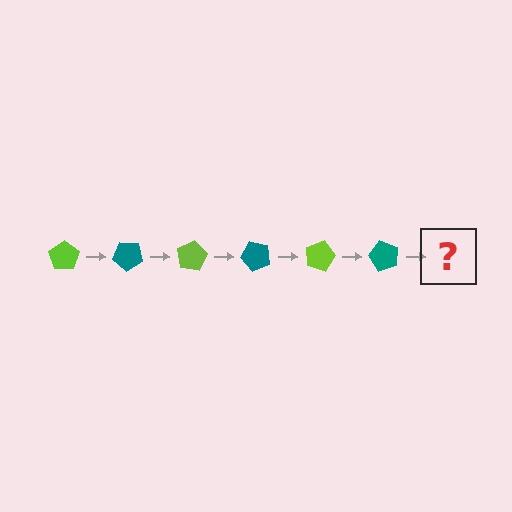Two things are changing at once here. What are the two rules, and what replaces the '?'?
The two rules are that it rotates 40 degrees each step and the color cycles through lime and teal. The '?' should be a lime pentagon, rotated 240 degrees from the start.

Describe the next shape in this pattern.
It should be a lime pentagon, rotated 240 degrees from the start.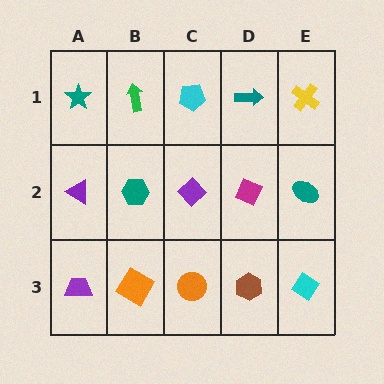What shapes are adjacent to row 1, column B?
A teal hexagon (row 2, column B), a teal star (row 1, column A), a cyan pentagon (row 1, column C).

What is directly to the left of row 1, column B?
A teal star.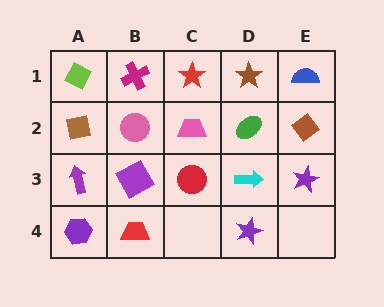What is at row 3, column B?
A purple square.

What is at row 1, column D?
A brown star.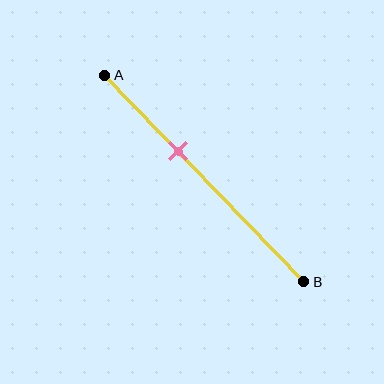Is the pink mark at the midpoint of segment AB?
No, the mark is at about 35% from A, not at the 50% midpoint.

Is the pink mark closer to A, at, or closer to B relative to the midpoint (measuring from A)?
The pink mark is closer to point A than the midpoint of segment AB.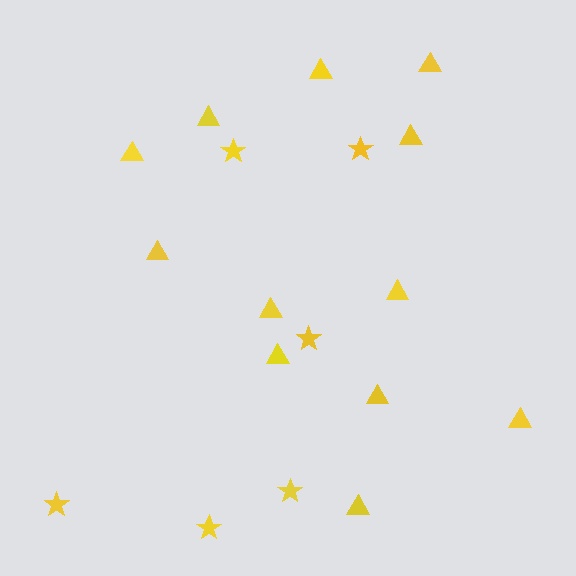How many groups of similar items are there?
There are 2 groups: one group of stars (6) and one group of triangles (12).